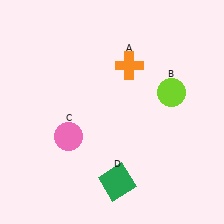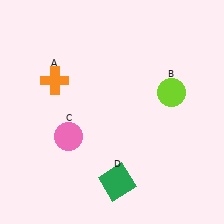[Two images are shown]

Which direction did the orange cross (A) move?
The orange cross (A) moved left.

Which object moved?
The orange cross (A) moved left.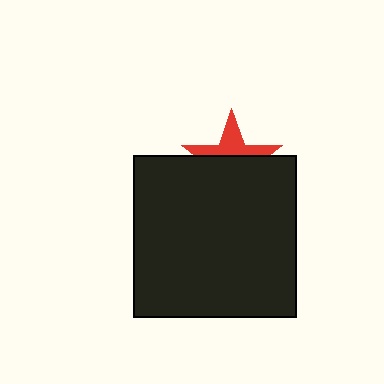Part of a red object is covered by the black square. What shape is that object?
It is a star.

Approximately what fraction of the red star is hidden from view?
Roughly 59% of the red star is hidden behind the black square.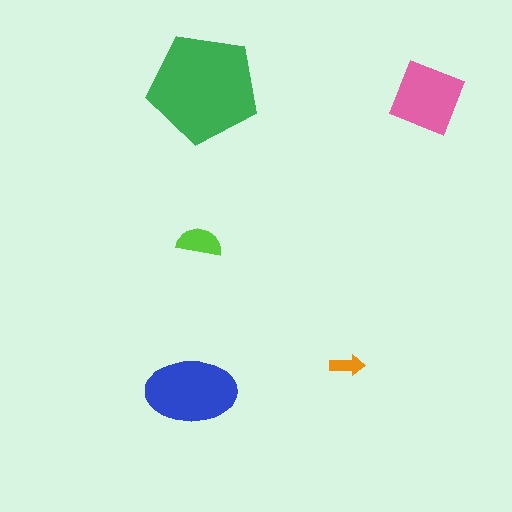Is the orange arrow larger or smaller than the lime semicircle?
Smaller.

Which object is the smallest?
The orange arrow.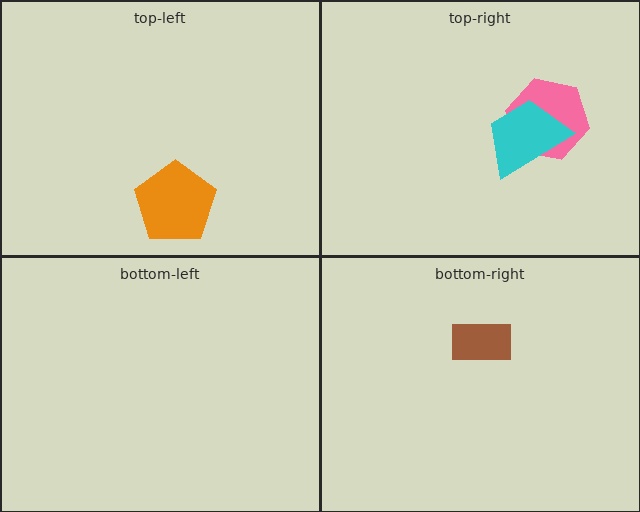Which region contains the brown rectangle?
The bottom-right region.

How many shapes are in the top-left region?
1.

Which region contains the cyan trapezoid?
The top-right region.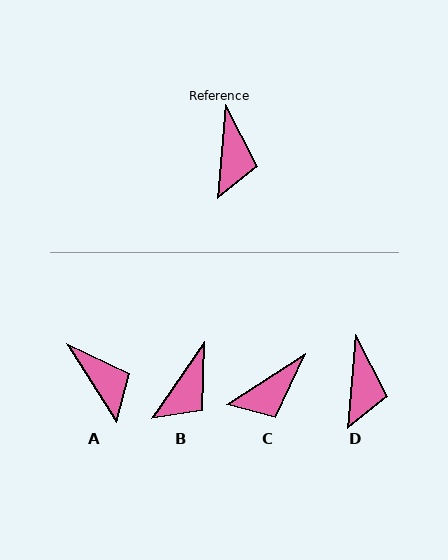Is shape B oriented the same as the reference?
No, it is off by about 29 degrees.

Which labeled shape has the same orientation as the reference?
D.